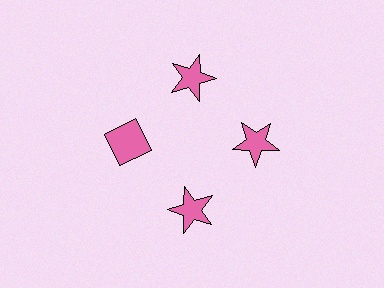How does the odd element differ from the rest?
It has a different shape: diamond instead of star.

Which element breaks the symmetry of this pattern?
The pink diamond at roughly the 9 o'clock position breaks the symmetry. All other shapes are pink stars.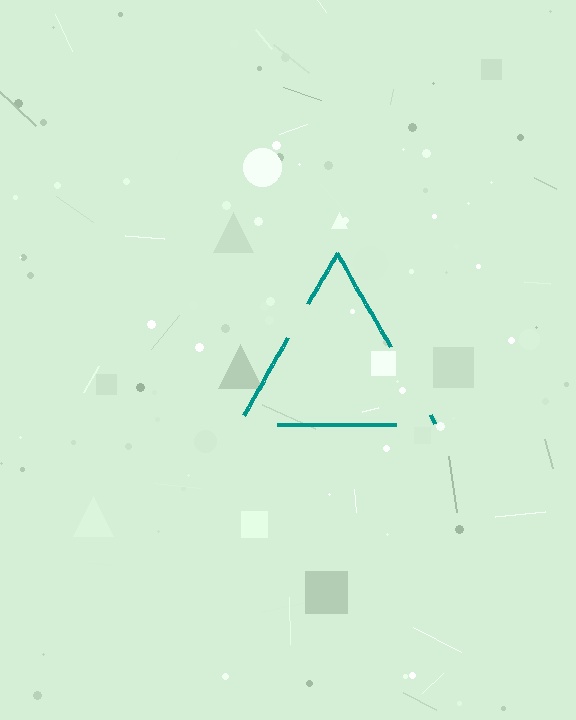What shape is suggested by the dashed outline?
The dashed outline suggests a triangle.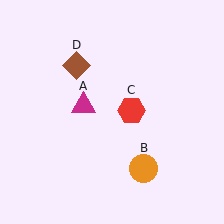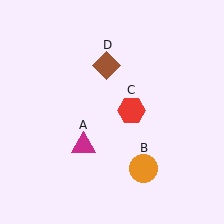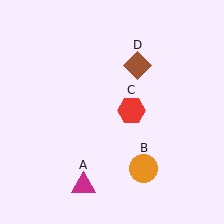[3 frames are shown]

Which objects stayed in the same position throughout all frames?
Orange circle (object B) and red hexagon (object C) remained stationary.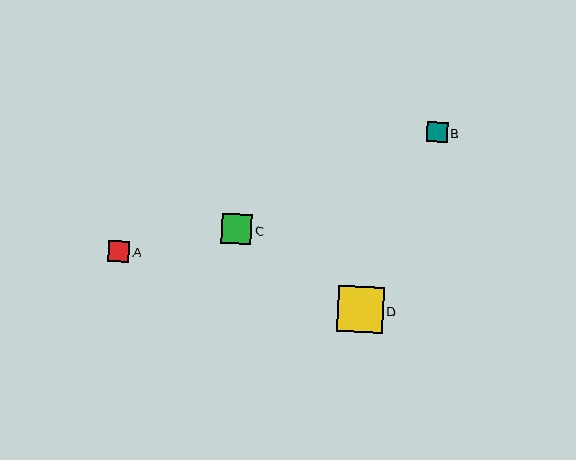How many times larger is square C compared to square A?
Square C is approximately 1.4 times the size of square A.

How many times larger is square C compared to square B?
Square C is approximately 1.4 times the size of square B.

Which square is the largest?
Square D is the largest with a size of approximately 46 pixels.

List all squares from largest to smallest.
From largest to smallest: D, C, A, B.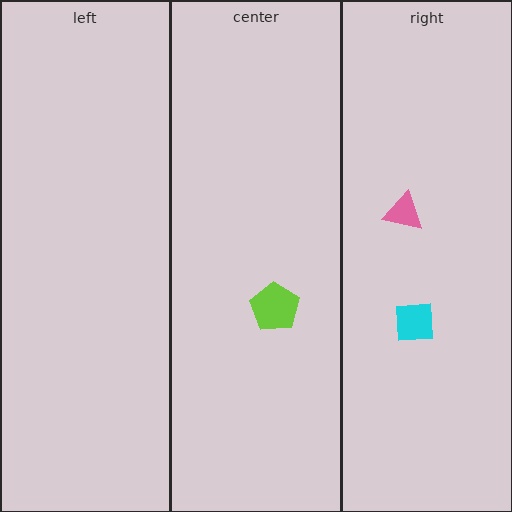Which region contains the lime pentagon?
The center region.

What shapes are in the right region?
The pink triangle, the cyan square.